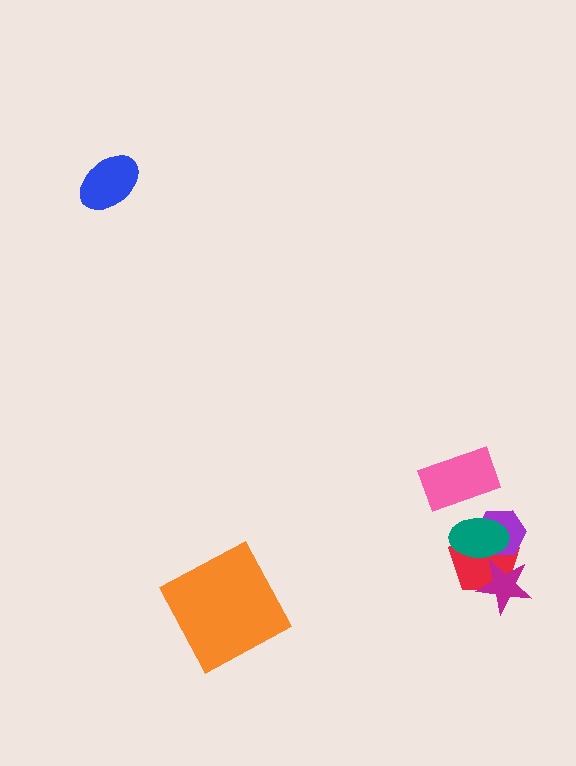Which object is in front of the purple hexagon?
The teal ellipse is in front of the purple hexagon.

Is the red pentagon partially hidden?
Yes, it is partially covered by another shape.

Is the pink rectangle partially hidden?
No, no other shape covers it.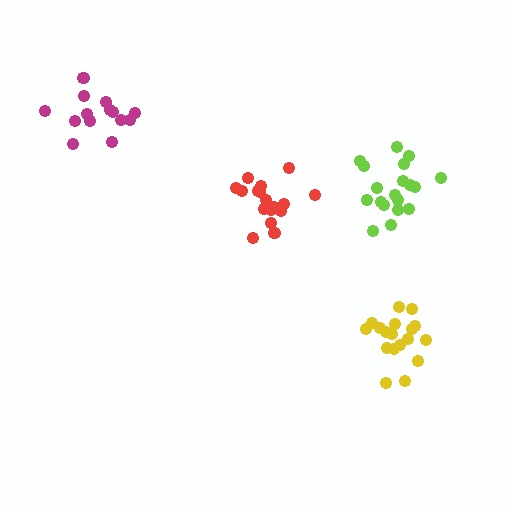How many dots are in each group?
Group 1: 17 dots, Group 2: 15 dots, Group 3: 19 dots, Group 4: 18 dots (69 total).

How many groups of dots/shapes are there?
There are 4 groups.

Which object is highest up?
The magenta cluster is topmost.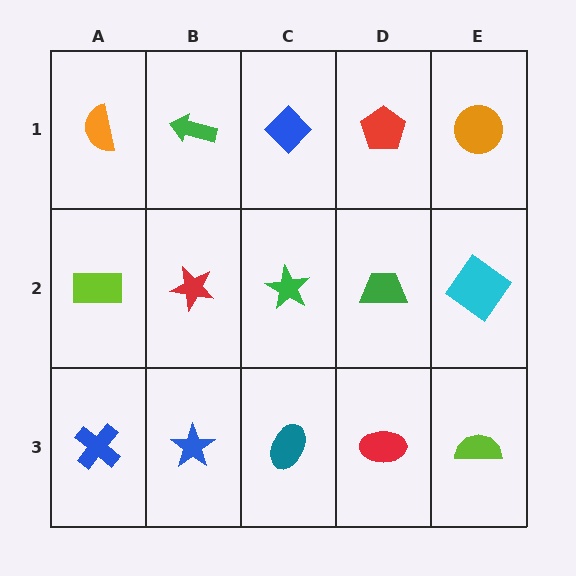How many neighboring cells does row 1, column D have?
3.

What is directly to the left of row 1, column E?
A red pentagon.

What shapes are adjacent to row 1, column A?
A lime rectangle (row 2, column A), a green arrow (row 1, column B).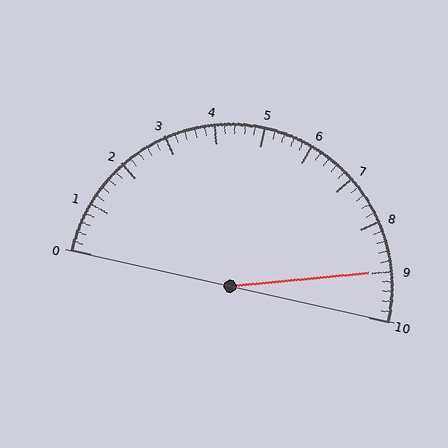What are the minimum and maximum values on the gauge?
The gauge ranges from 0 to 10.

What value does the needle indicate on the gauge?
The needle indicates approximately 9.0.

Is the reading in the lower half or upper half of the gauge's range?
The reading is in the upper half of the range (0 to 10).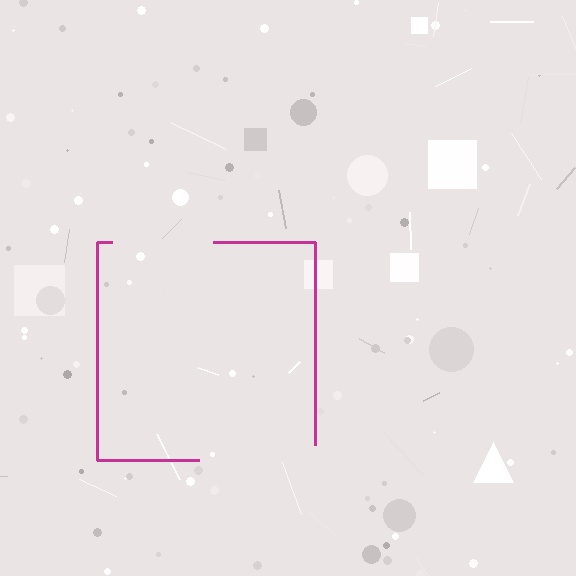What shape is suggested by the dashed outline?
The dashed outline suggests a square.